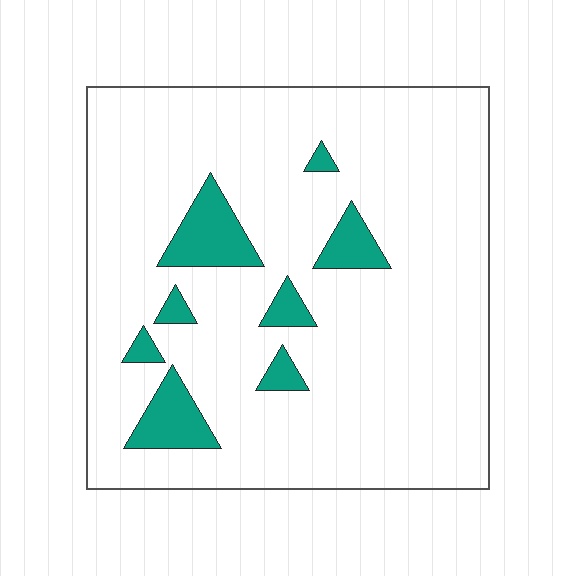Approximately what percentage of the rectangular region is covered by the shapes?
Approximately 10%.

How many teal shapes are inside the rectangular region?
8.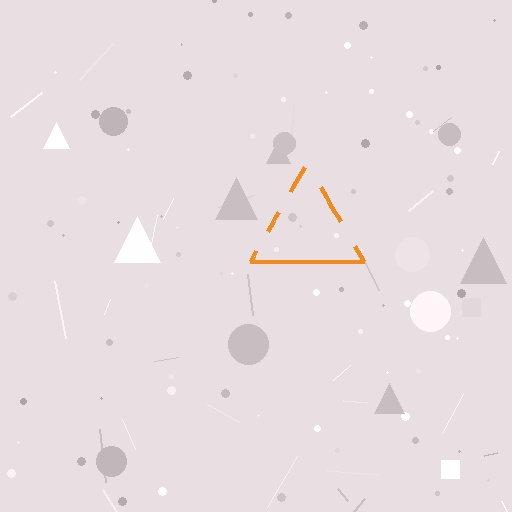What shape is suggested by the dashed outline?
The dashed outline suggests a triangle.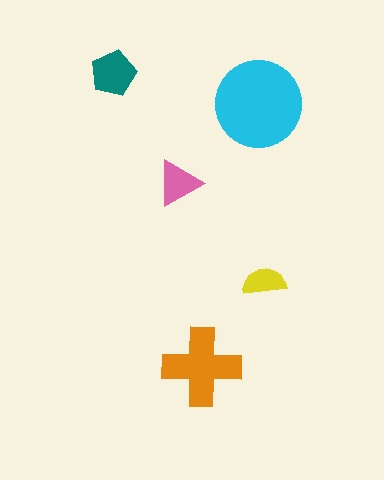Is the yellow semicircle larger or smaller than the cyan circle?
Smaller.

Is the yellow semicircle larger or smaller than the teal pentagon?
Smaller.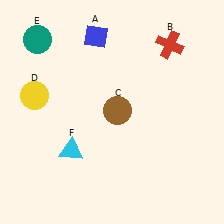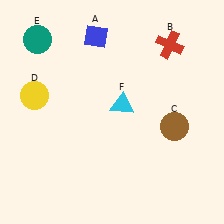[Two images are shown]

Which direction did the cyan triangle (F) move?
The cyan triangle (F) moved right.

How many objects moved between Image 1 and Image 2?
2 objects moved between the two images.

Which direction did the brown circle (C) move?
The brown circle (C) moved right.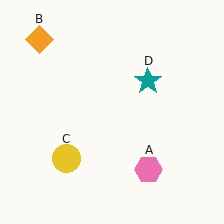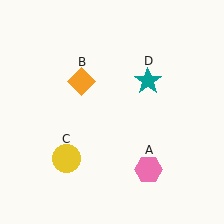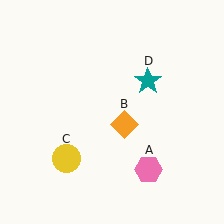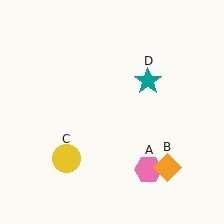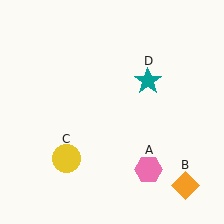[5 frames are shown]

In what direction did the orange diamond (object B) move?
The orange diamond (object B) moved down and to the right.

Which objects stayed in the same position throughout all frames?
Pink hexagon (object A) and yellow circle (object C) and teal star (object D) remained stationary.